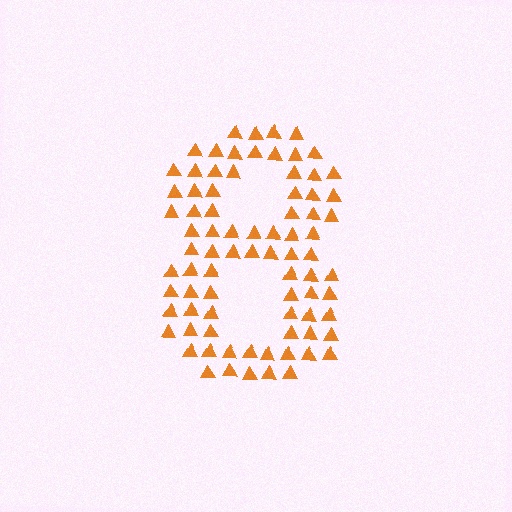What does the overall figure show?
The overall figure shows the digit 8.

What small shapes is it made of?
It is made of small triangles.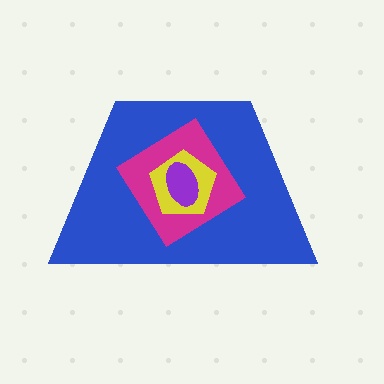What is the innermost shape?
The purple ellipse.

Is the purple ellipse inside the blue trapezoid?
Yes.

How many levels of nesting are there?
4.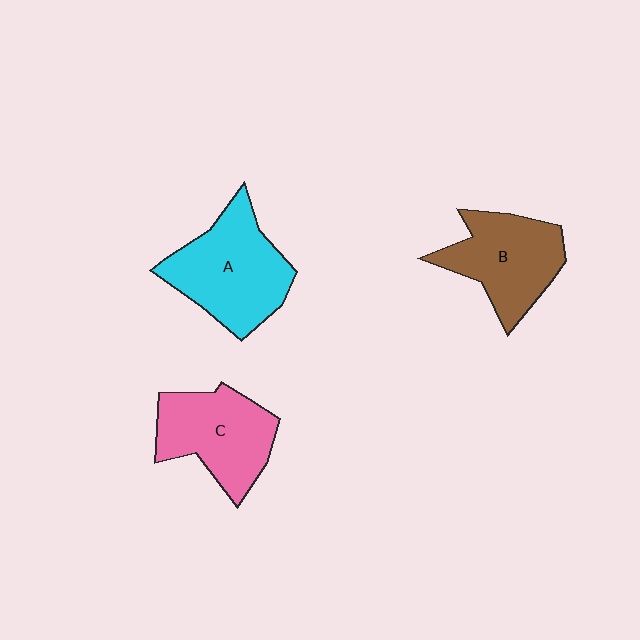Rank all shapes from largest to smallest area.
From largest to smallest: A (cyan), C (pink), B (brown).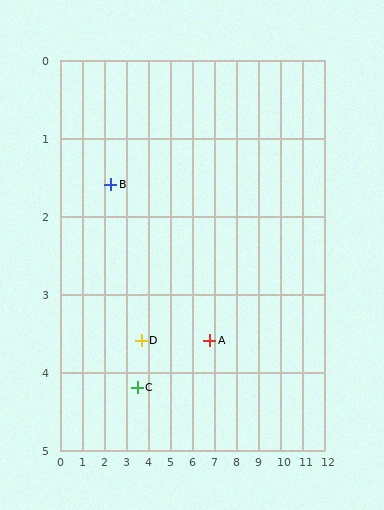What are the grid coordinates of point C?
Point C is at approximately (3.5, 4.2).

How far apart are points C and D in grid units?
Points C and D are about 0.6 grid units apart.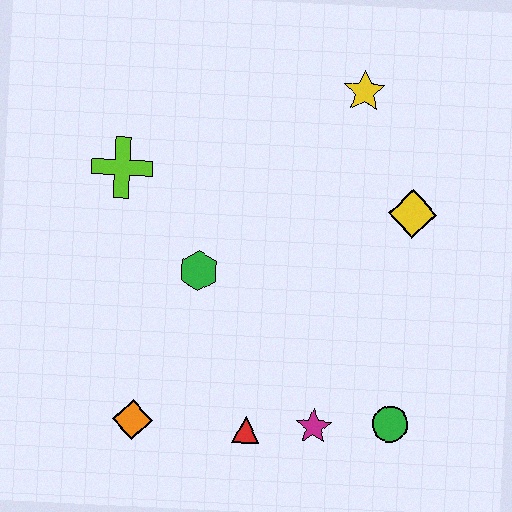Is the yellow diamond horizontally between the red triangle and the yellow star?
No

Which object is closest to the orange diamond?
The red triangle is closest to the orange diamond.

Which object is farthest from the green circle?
The lime cross is farthest from the green circle.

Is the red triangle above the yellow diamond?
No